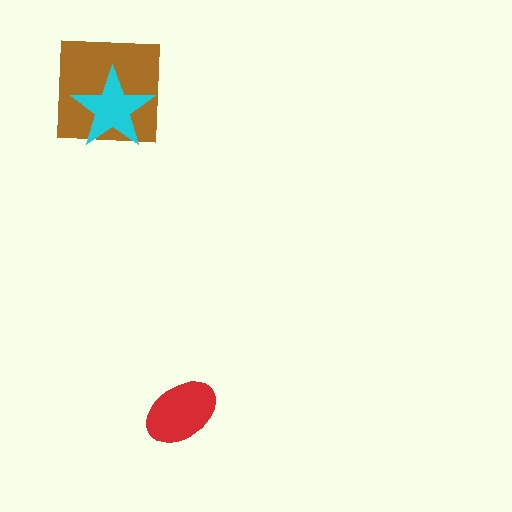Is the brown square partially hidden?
Yes, it is partially covered by another shape.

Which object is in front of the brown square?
The cyan star is in front of the brown square.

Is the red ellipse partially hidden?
No, no other shape covers it.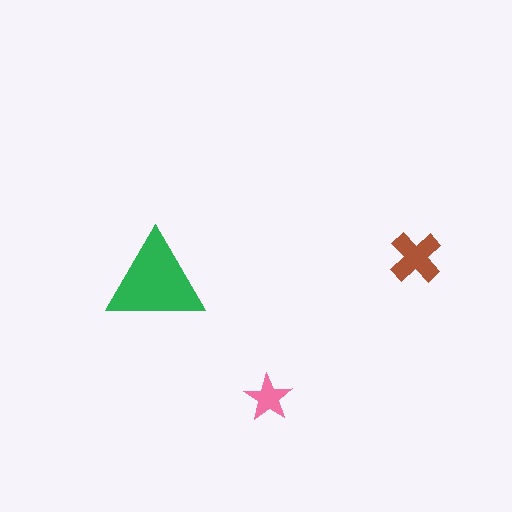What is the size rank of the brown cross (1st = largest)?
2nd.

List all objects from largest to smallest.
The green triangle, the brown cross, the pink star.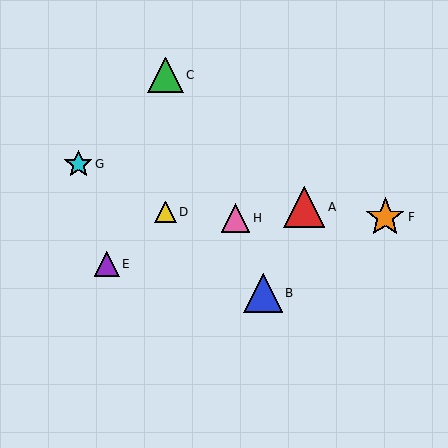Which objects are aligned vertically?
Objects C, D are aligned vertically.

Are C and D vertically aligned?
Yes, both are at x≈166.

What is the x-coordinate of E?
Object E is at x≈107.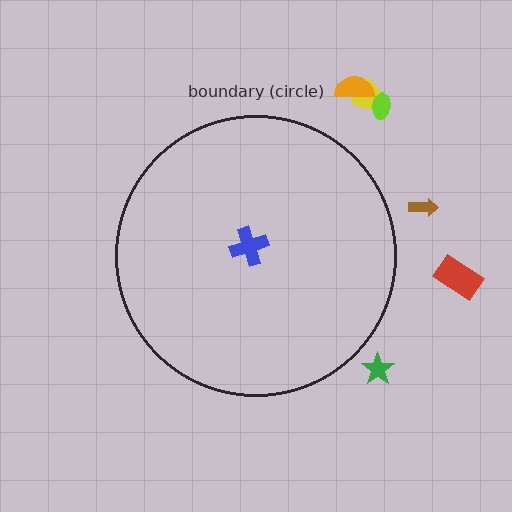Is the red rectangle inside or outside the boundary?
Outside.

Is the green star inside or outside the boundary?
Outside.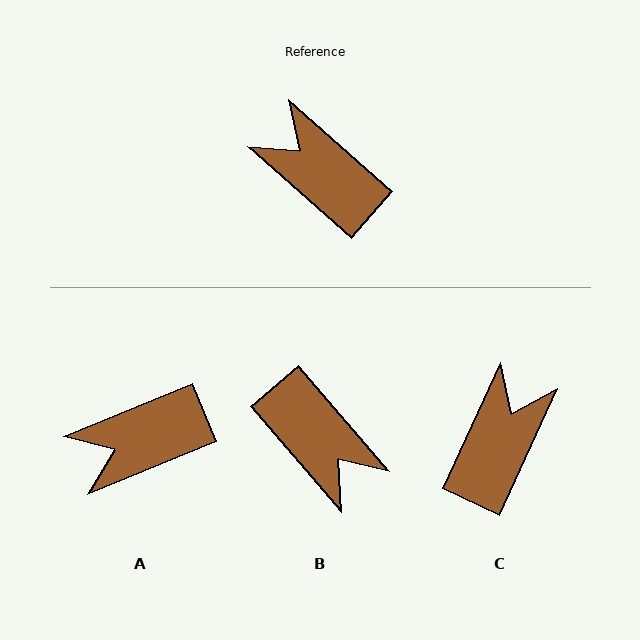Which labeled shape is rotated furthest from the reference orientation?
B, about 172 degrees away.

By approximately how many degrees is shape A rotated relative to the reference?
Approximately 64 degrees counter-clockwise.